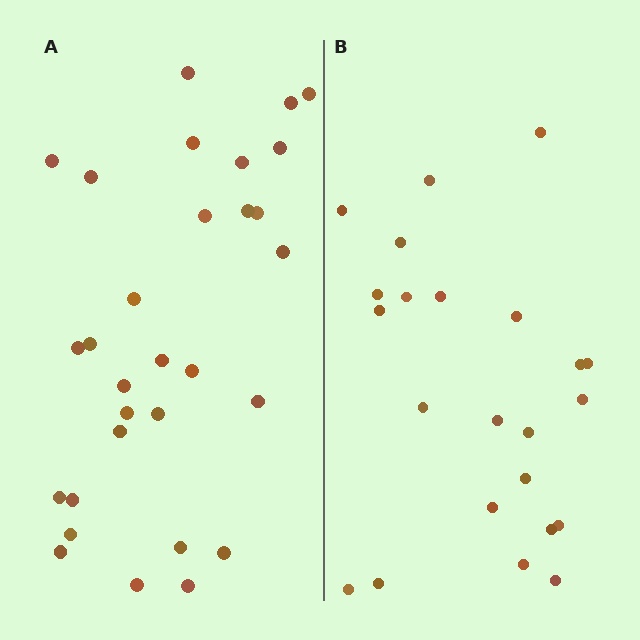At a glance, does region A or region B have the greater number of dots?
Region A (the left region) has more dots.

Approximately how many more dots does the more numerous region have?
Region A has roughly 8 or so more dots than region B.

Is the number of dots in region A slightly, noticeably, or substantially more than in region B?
Region A has noticeably more, but not dramatically so. The ratio is roughly 1.3 to 1.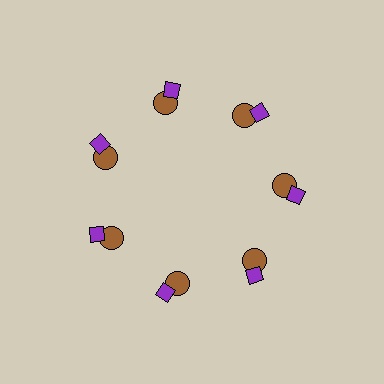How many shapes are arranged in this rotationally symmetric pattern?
There are 14 shapes, arranged in 7 groups of 2.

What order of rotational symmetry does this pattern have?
This pattern has 7-fold rotational symmetry.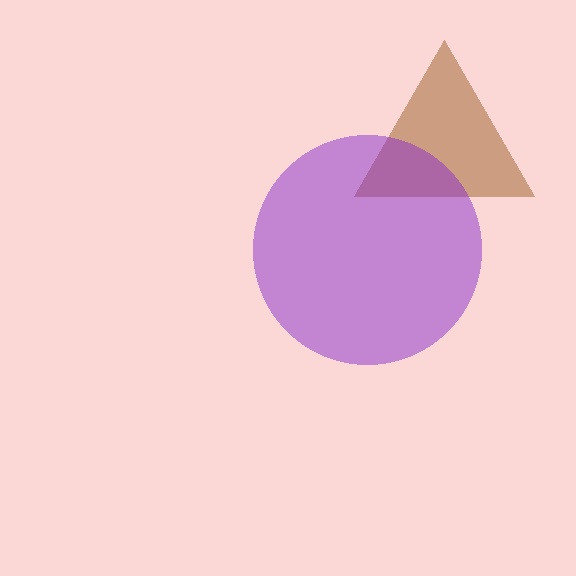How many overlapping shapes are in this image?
There are 2 overlapping shapes in the image.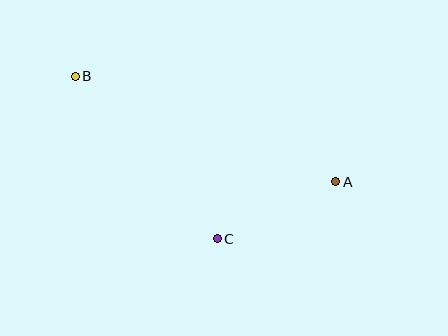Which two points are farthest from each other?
Points A and B are farthest from each other.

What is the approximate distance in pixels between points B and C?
The distance between B and C is approximately 216 pixels.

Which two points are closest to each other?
Points A and C are closest to each other.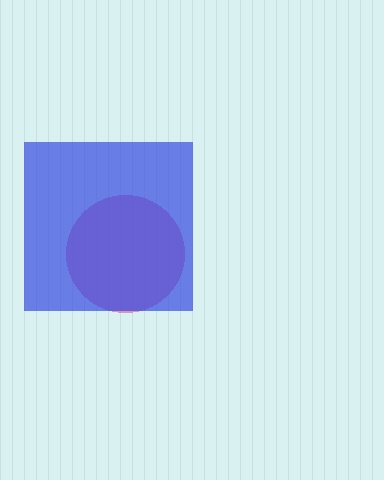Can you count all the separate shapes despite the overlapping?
Yes, there are 2 separate shapes.